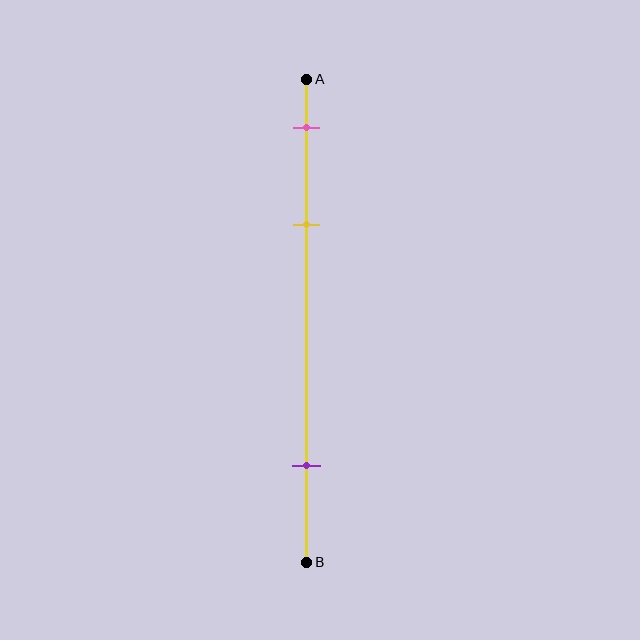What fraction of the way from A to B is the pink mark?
The pink mark is approximately 10% (0.1) of the way from A to B.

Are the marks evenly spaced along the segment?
No, the marks are not evenly spaced.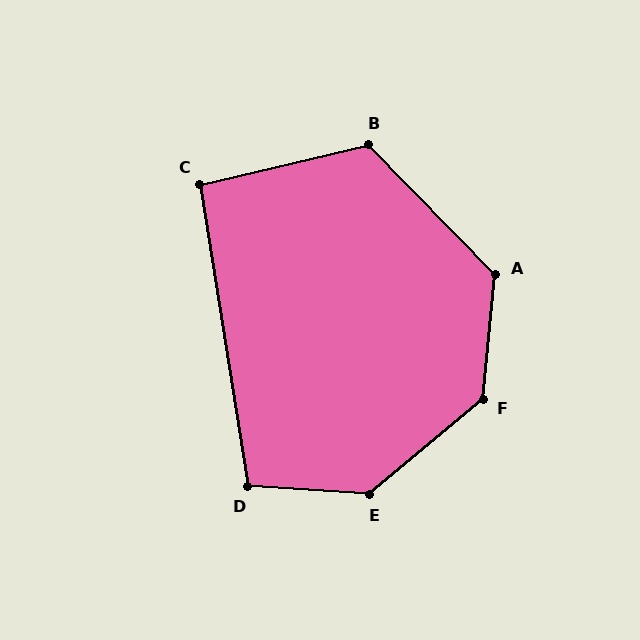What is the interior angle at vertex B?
Approximately 121 degrees (obtuse).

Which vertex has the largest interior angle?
E, at approximately 136 degrees.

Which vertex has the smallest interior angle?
C, at approximately 94 degrees.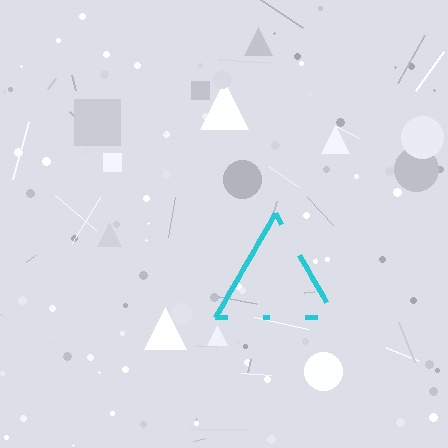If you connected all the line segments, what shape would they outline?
They would outline a triangle.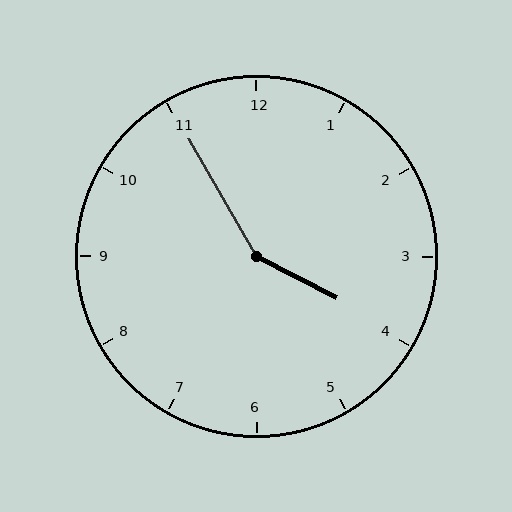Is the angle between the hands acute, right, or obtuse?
It is obtuse.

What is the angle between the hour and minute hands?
Approximately 148 degrees.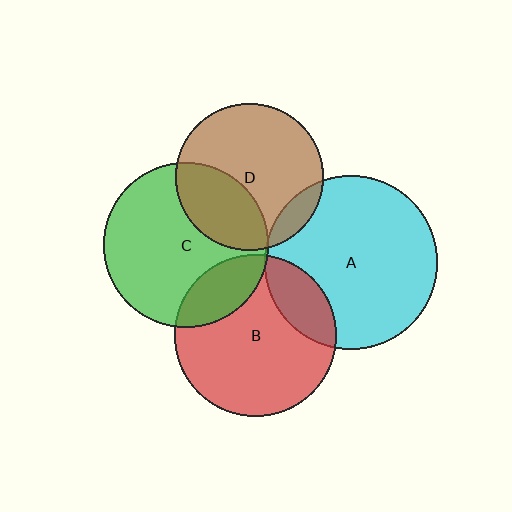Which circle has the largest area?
Circle A (cyan).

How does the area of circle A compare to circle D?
Approximately 1.4 times.